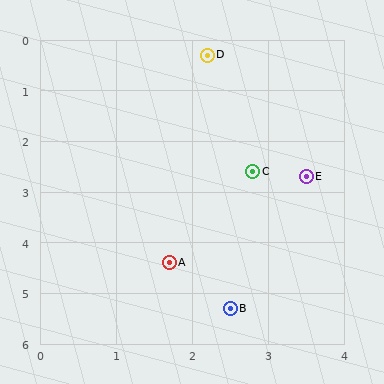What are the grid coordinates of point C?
Point C is at approximately (2.8, 2.6).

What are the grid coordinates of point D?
Point D is at approximately (2.2, 0.3).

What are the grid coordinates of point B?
Point B is at approximately (2.5, 5.3).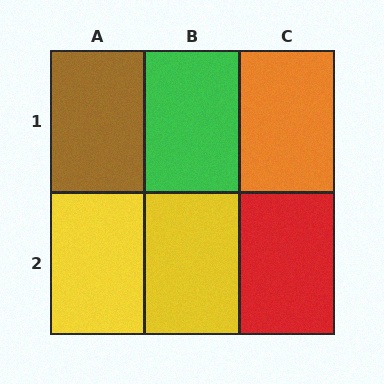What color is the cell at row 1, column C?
Orange.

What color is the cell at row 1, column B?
Green.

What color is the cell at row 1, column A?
Brown.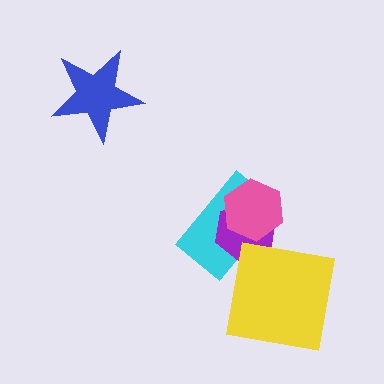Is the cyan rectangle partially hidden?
Yes, it is partially covered by another shape.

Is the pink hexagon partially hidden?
No, no other shape covers it.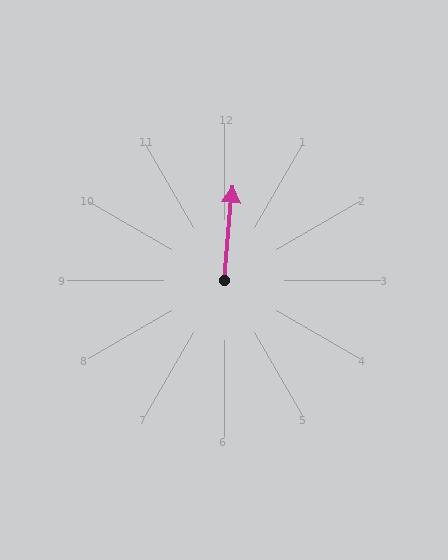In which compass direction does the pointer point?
North.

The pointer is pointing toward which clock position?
Roughly 12 o'clock.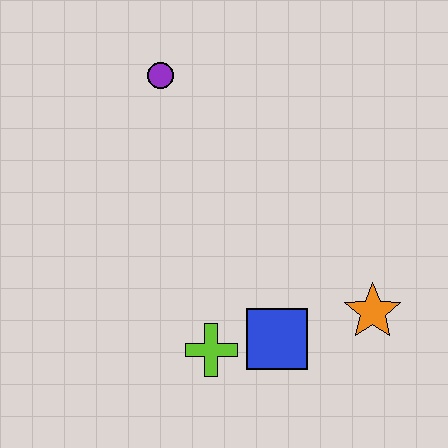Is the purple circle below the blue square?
No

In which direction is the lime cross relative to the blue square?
The lime cross is to the left of the blue square.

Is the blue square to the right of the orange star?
No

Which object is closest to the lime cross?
The blue square is closest to the lime cross.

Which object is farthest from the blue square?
The purple circle is farthest from the blue square.